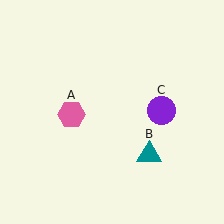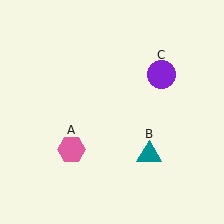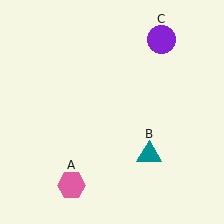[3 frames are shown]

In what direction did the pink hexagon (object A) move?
The pink hexagon (object A) moved down.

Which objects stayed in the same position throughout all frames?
Teal triangle (object B) remained stationary.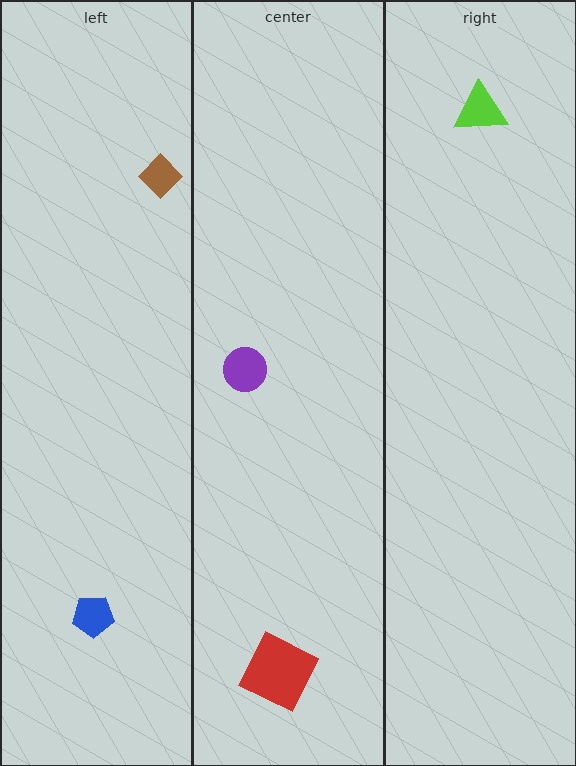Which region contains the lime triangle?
The right region.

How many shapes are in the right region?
1.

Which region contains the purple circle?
The center region.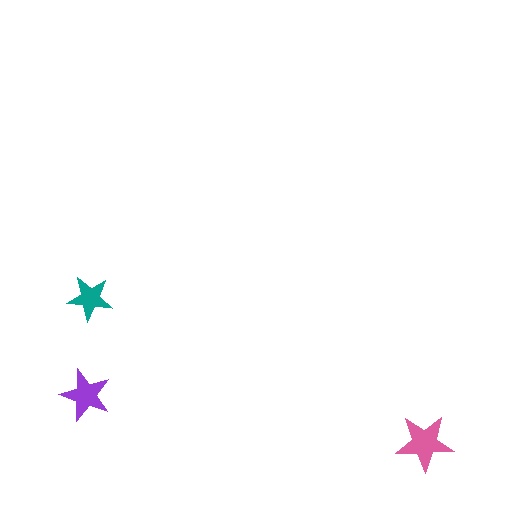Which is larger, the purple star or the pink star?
The pink one.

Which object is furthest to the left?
The purple star is leftmost.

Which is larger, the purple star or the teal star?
The purple one.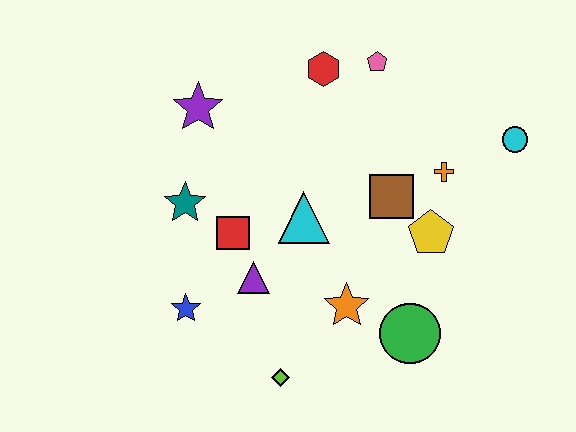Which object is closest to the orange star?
The green circle is closest to the orange star.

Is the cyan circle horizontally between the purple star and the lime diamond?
No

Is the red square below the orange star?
No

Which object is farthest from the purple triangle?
The cyan circle is farthest from the purple triangle.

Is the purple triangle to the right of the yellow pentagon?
No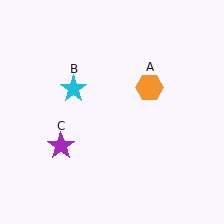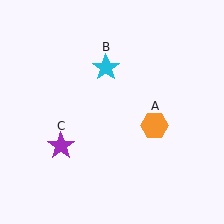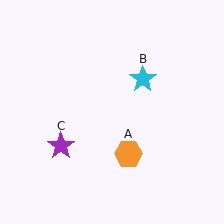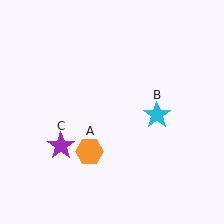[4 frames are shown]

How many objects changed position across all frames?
2 objects changed position: orange hexagon (object A), cyan star (object B).